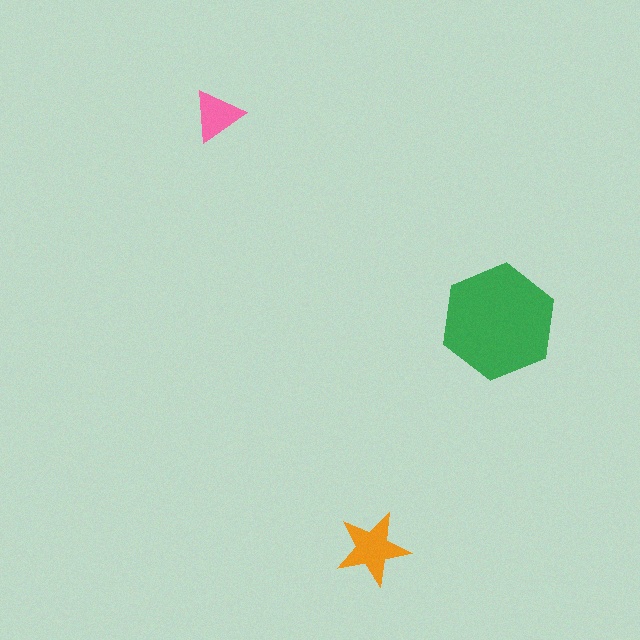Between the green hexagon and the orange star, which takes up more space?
The green hexagon.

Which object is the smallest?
The pink triangle.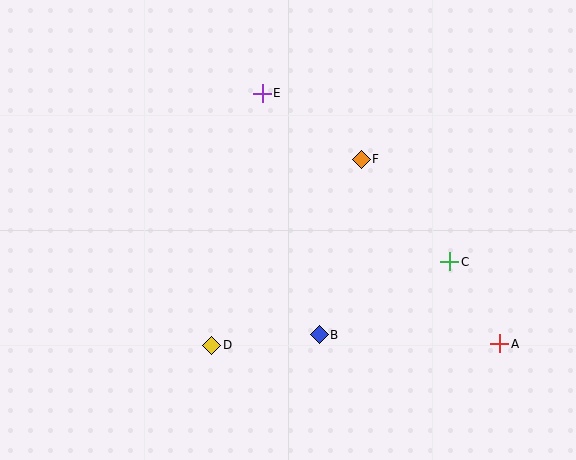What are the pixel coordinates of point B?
Point B is at (319, 335).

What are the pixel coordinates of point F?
Point F is at (361, 159).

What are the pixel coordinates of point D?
Point D is at (212, 345).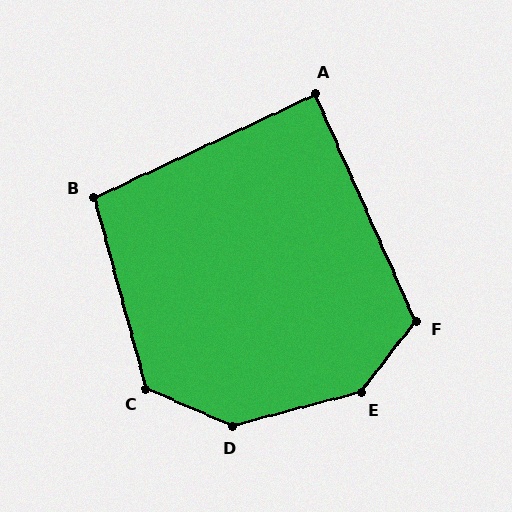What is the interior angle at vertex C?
Approximately 129 degrees (obtuse).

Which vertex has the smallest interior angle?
A, at approximately 89 degrees.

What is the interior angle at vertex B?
Approximately 100 degrees (obtuse).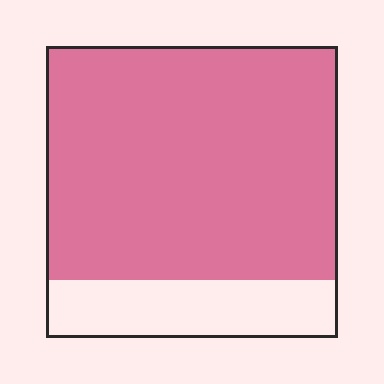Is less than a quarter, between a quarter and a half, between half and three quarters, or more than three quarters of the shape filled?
More than three quarters.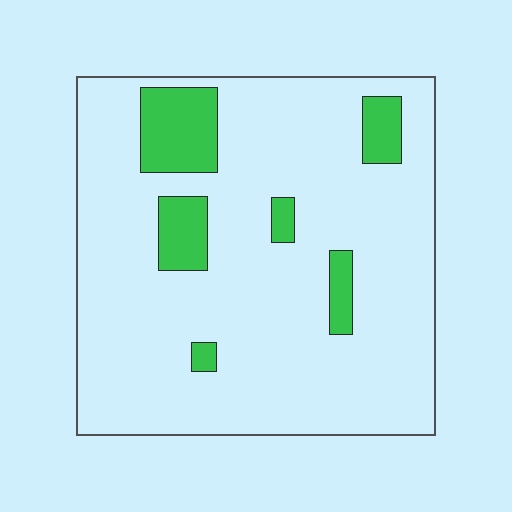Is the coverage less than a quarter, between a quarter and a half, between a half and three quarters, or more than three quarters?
Less than a quarter.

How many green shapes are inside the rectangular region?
6.